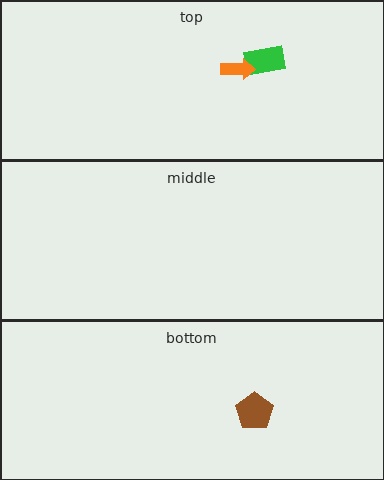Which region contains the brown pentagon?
The bottom region.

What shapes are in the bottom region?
The brown pentagon.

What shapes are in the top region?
The green rectangle, the orange arrow.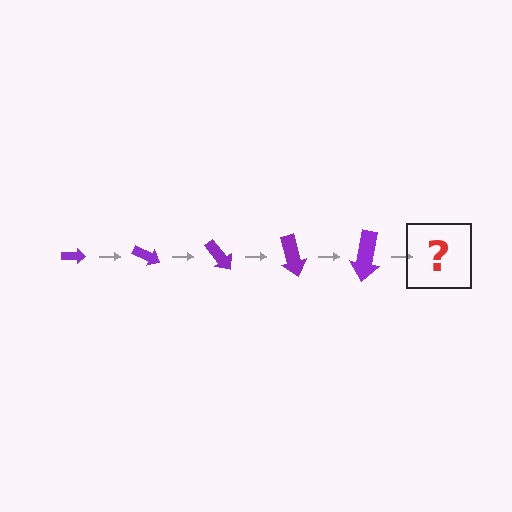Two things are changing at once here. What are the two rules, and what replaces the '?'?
The two rules are that the arrow grows larger each step and it rotates 25 degrees each step. The '?' should be an arrow, larger than the previous one and rotated 125 degrees from the start.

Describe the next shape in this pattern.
It should be an arrow, larger than the previous one and rotated 125 degrees from the start.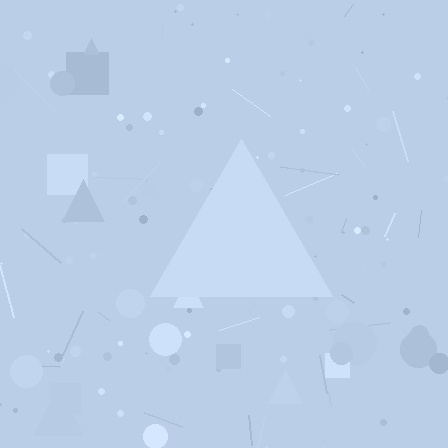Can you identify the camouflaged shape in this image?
The camouflaged shape is a triangle.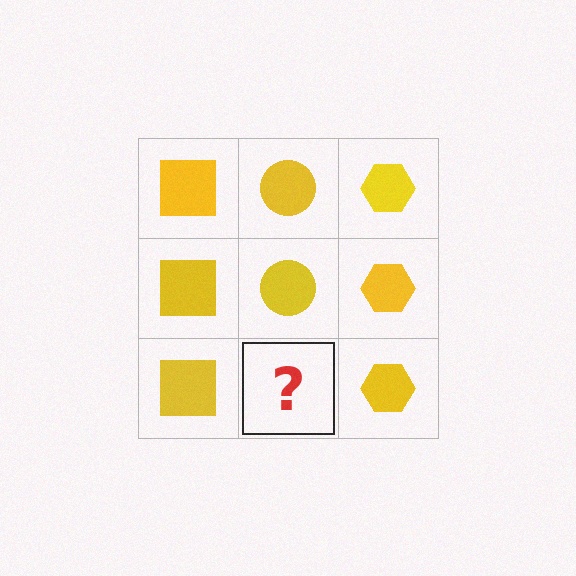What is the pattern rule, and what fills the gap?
The rule is that each column has a consistent shape. The gap should be filled with a yellow circle.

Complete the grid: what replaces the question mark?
The question mark should be replaced with a yellow circle.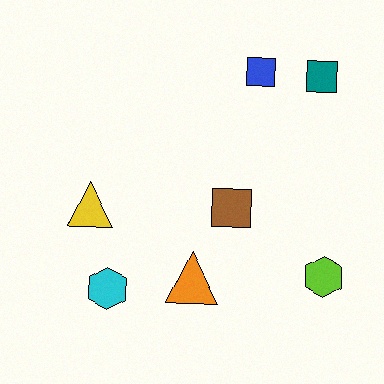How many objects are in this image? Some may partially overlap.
There are 7 objects.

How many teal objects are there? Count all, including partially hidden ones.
There is 1 teal object.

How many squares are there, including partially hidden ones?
There are 3 squares.